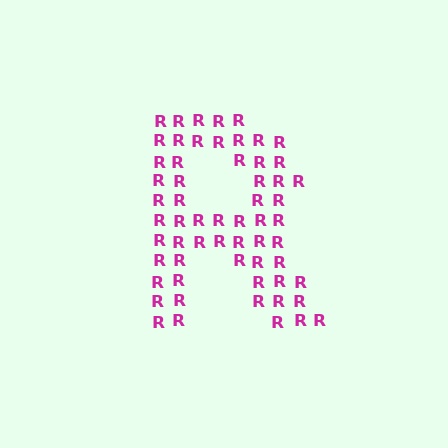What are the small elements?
The small elements are letter R's.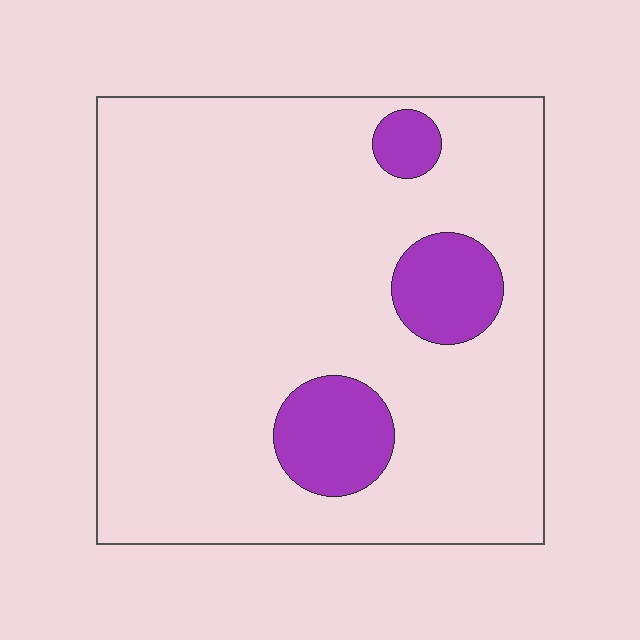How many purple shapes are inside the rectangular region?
3.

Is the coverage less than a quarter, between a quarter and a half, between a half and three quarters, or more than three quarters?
Less than a quarter.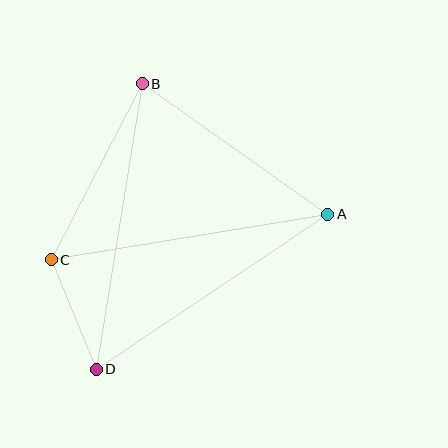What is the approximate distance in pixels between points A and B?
The distance between A and B is approximately 227 pixels.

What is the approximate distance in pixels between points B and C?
The distance between B and C is approximately 198 pixels.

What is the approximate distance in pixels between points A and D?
The distance between A and D is approximately 279 pixels.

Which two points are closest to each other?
Points C and D are closest to each other.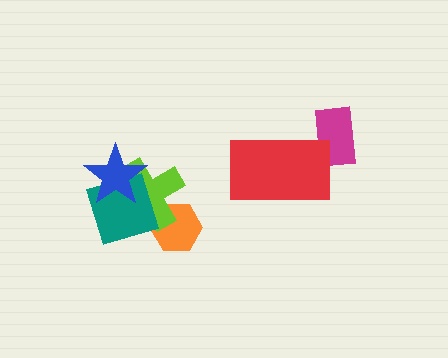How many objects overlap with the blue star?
2 objects overlap with the blue star.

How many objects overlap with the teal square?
2 objects overlap with the teal square.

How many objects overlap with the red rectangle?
1 object overlaps with the red rectangle.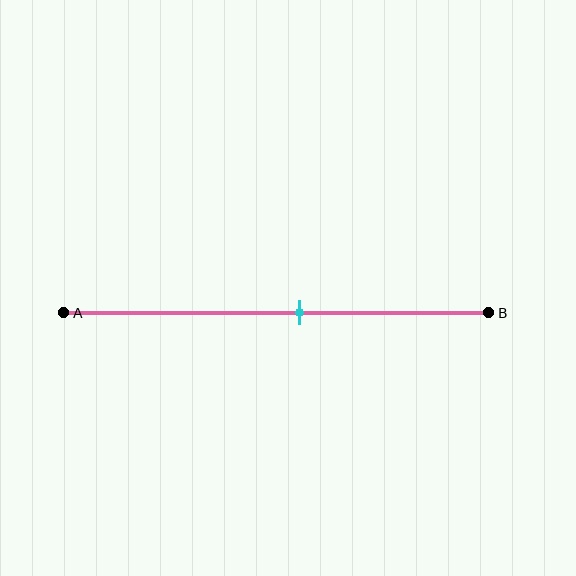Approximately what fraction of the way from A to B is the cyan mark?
The cyan mark is approximately 55% of the way from A to B.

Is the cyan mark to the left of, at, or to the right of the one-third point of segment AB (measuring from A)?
The cyan mark is to the right of the one-third point of segment AB.